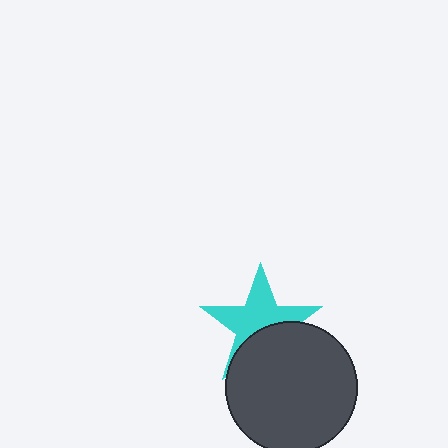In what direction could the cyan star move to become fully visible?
The cyan star could move up. That would shift it out from behind the dark gray circle entirely.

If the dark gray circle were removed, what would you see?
You would see the complete cyan star.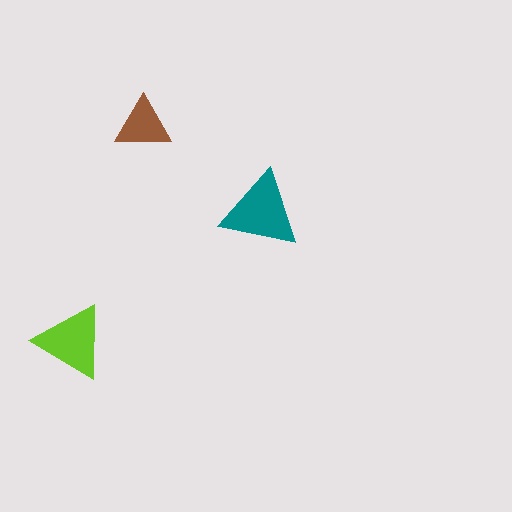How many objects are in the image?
There are 3 objects in the image.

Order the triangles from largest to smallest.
the teal one, the lime one, the brown one.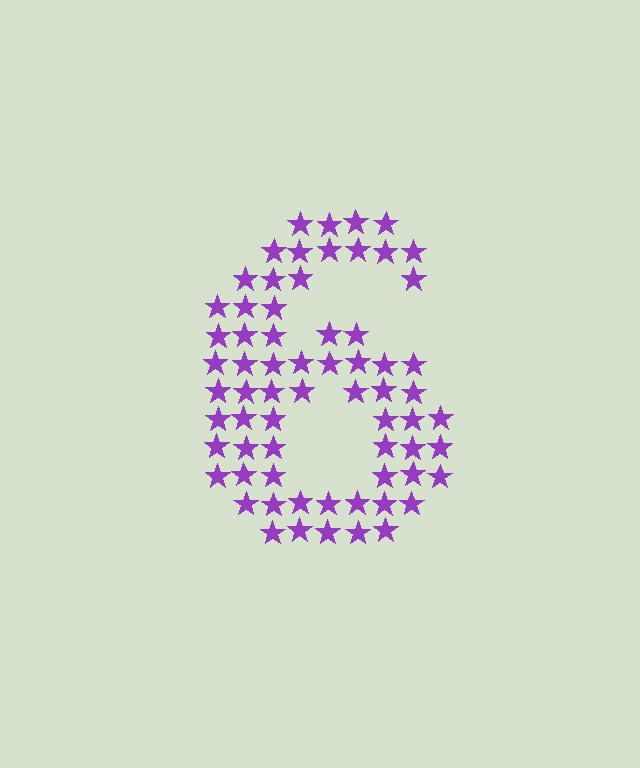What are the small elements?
The small elements are stars.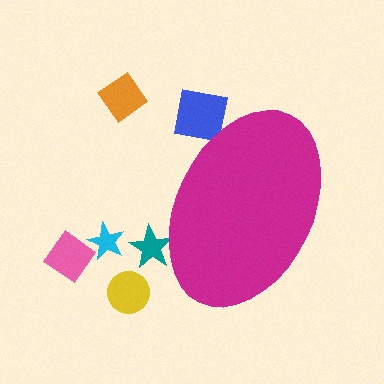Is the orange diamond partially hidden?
No, the orange diamond is fully visible.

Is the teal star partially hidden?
Yes, the teal star is partially hidden behind the magenta ellipse.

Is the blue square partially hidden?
Yes, the blue square is partially hidden behind the magenta ellipse.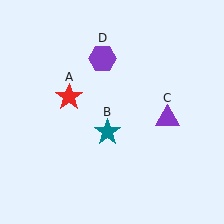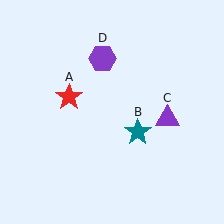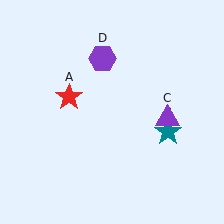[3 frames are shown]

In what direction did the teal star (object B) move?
The teal star (object B) moved right.